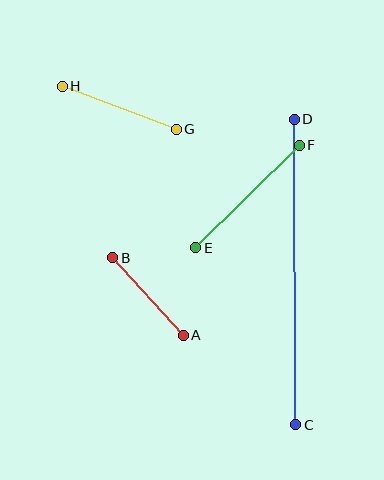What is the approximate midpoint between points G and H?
The midpoint is at approximately (119, 108) pixels.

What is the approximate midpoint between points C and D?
The midpoint is at approximately (295, 272) pixels.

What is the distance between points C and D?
The distance is approximately 306 pixels.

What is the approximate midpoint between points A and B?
The midpoint is at approximately (148, 297) pixels.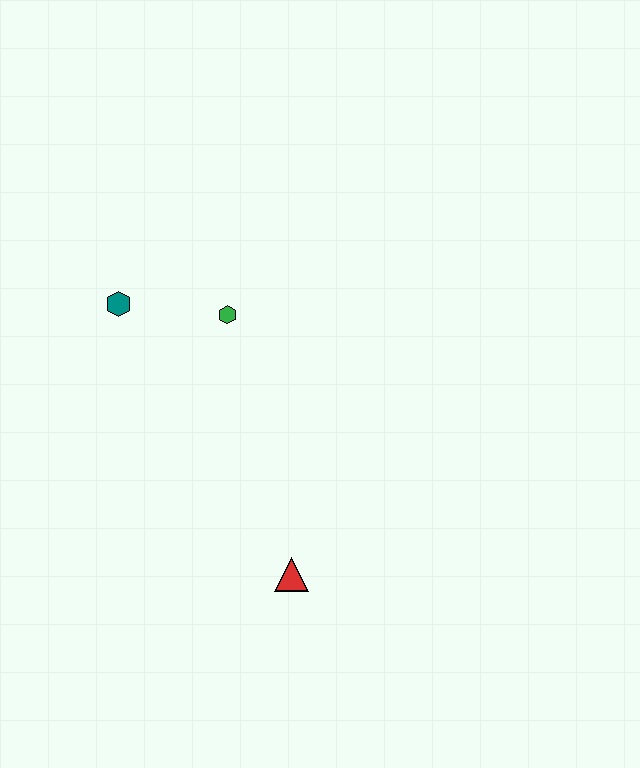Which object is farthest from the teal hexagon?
The red triangle is farthest from the teal hexagon.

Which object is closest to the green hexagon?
The teal hexagon is closest to the green hexagon.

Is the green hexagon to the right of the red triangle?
No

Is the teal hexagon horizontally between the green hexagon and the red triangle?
No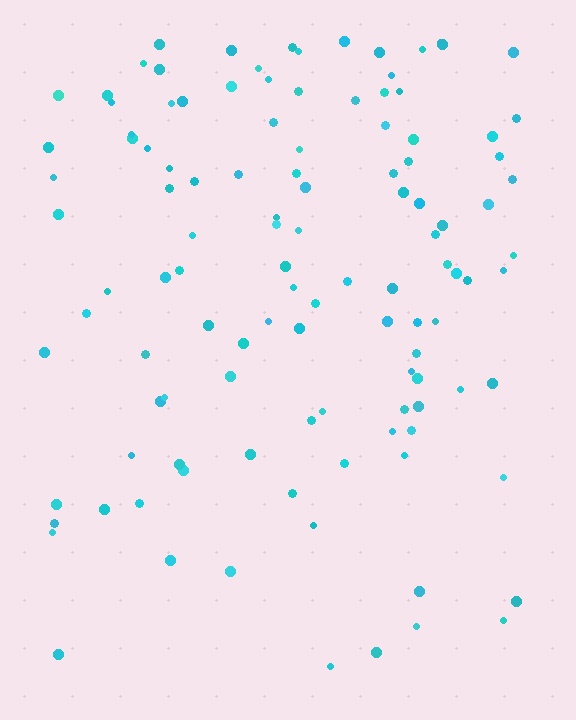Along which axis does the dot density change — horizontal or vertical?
Vertical.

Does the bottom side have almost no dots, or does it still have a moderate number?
Still a moderate number, just noticeably fewer than the top.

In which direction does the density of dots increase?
From bottom to top, with the top side densest.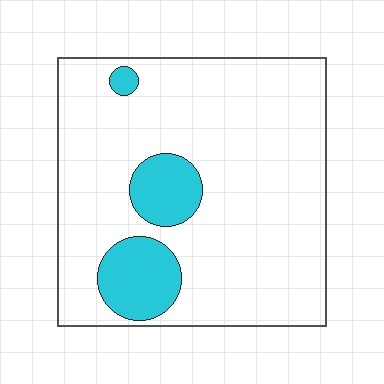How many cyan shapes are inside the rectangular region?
3.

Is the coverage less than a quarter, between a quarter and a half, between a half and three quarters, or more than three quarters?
Less than a quarter.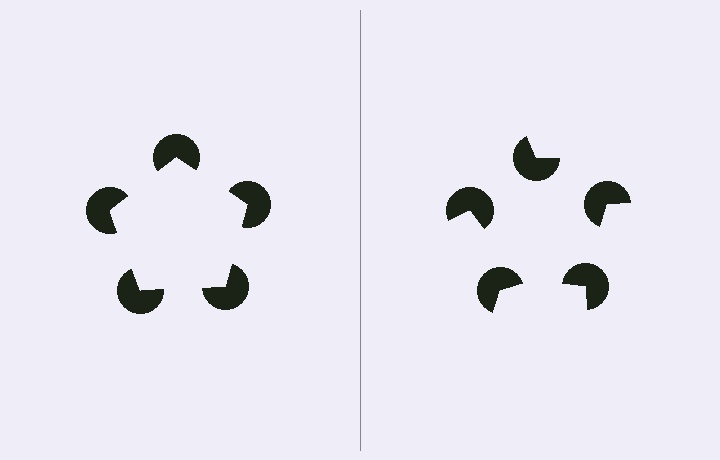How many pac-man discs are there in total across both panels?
10 — 5 on each side.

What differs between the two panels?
The pac-man discs are positioned identically on both sides; only the wedge orientations differ. On the left they align to a pentagon; on the right they are misaligned.